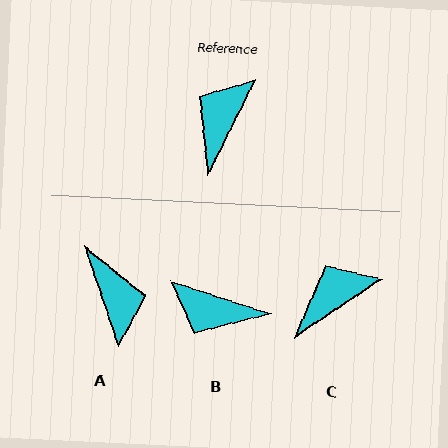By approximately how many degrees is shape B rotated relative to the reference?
Approximately 98 degrees counter-clockwise.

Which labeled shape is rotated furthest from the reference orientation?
A, about 135 degrees away.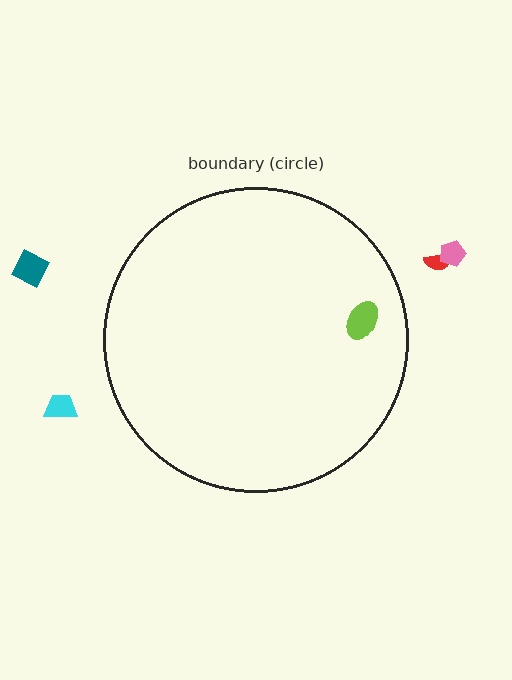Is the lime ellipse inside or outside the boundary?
Inside.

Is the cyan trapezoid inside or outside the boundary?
Outside.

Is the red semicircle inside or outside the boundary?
Outside.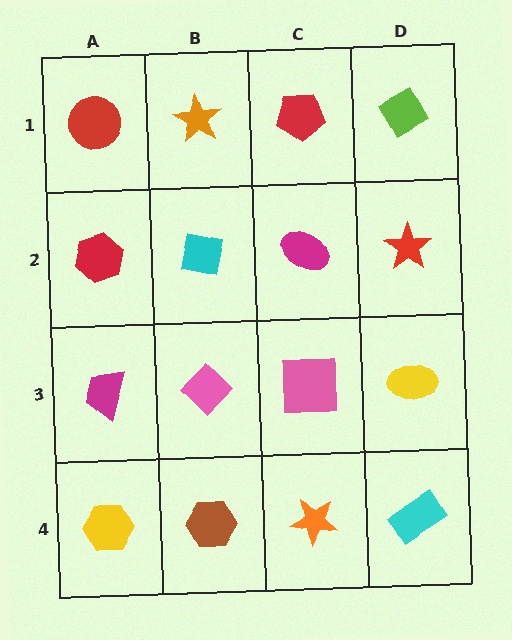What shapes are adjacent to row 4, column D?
A yellow ellipse (row 3, column D), an orange star (row 4, column C).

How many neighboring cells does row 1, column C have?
3.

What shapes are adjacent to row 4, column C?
A pink square (row 3, column C), a brown hexagon (row 4, column B), a cyan rectangle (row 4, column D).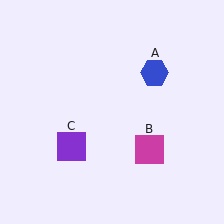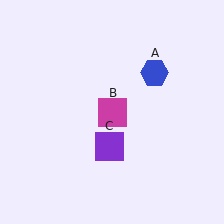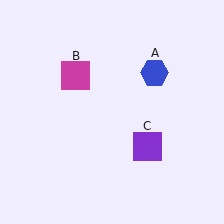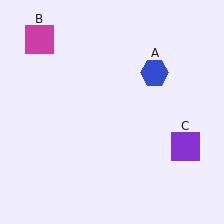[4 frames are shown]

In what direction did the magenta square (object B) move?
The magenta square (object B) moved up and to the left.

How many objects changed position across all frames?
2 objects changed position: magenta square (object B), purple square (object C).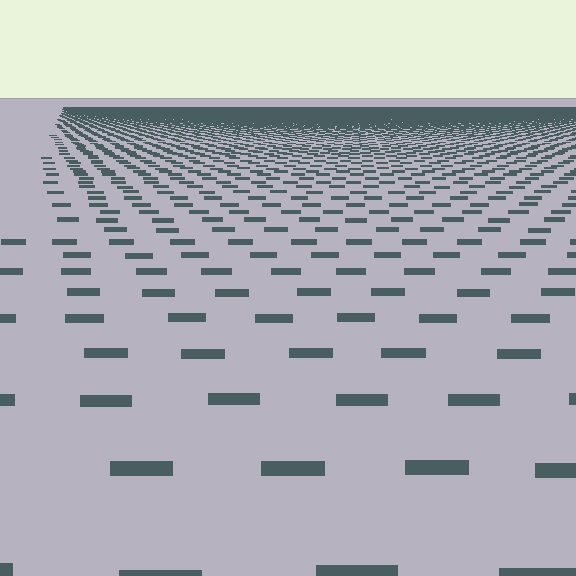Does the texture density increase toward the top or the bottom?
Density increases toward the top.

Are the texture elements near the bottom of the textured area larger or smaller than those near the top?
Larger. Near the bottom, elements are closer to the viewer and appear at a bigger on-screen size.